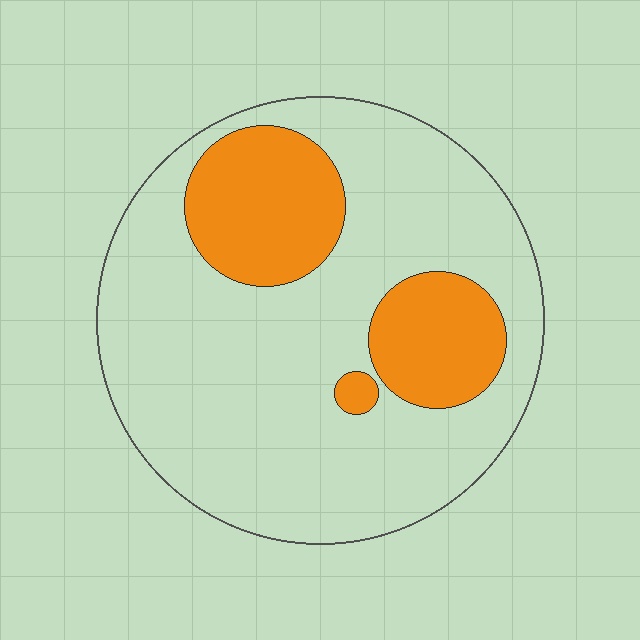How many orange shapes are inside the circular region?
3.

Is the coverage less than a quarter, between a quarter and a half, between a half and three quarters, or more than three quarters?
Less than a quarter.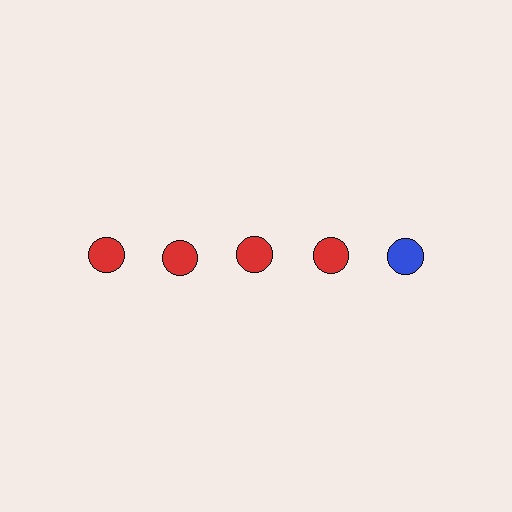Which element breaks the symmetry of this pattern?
The blue circle in the top row, rightmost column breaks the symmetry. All other shapes are red circles.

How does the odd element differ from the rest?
It has a different color: blue instead of red.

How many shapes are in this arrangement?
There are 5 shapes arranged in a grid pattern.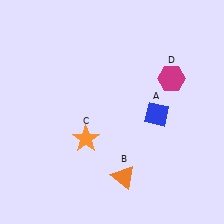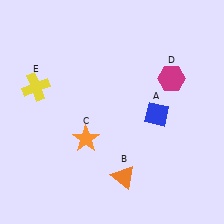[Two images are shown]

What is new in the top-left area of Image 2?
A yellow cross (E) was added in the top-left area of Image 2.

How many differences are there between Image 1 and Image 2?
There is 1 difference between the two images.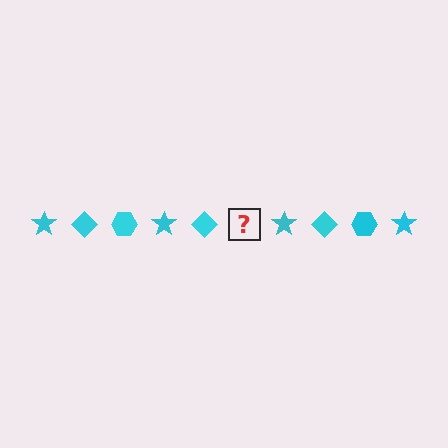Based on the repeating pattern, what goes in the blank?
The blank should be a cyan hexagon.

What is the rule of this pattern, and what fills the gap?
The rule is that the pattern cycles through star, diamond, hexagon shapes in cyan. The gap should be filled with a cyan hexagon.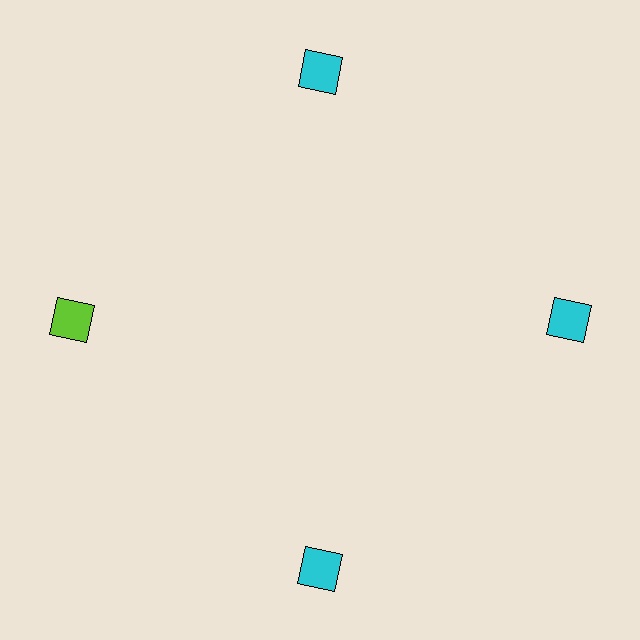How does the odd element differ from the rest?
It has a different color: lime instead of cyan.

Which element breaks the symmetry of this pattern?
The lime square at roughly the 9 o'clock position breaks the symmetry. All other shapes are cyan squares.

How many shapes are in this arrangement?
There are 4 shapes arranged in a ring pattern.